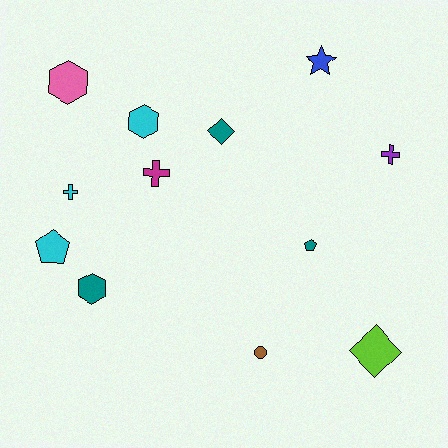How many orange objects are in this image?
There are no orange objects.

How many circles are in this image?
There is 1 circle.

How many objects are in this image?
There are 12 objects.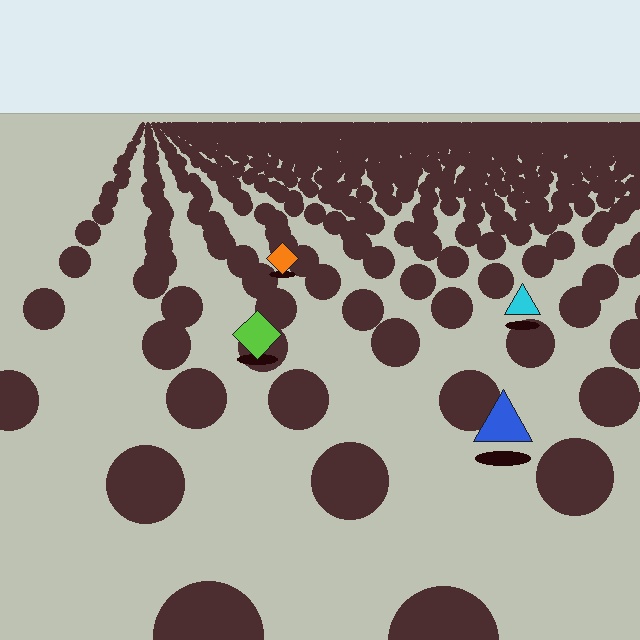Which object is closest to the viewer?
The blue triangle is closest. The texture marks near it are larger and more spread out.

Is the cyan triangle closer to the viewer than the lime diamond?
No. The lime diamond is closer — you can tell from the texture gradient: the ground texture is coarser near it.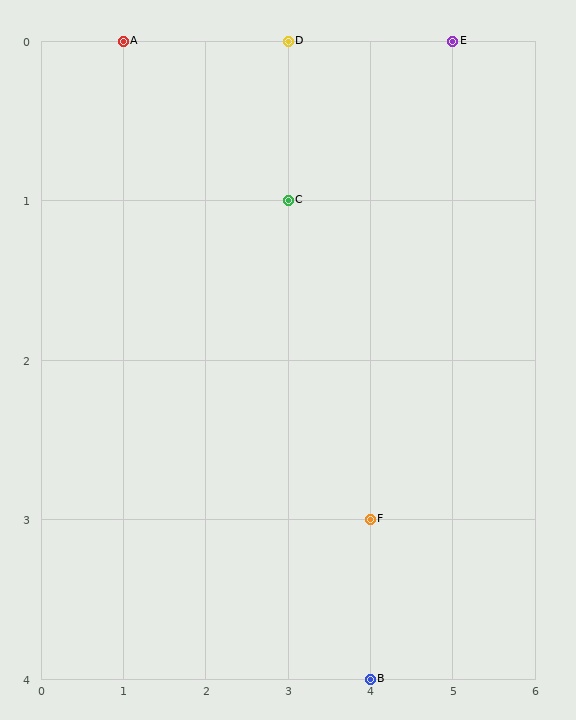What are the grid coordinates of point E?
Point E is at grid coordinates (5, 0).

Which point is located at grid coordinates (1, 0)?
Point A is at (1, 0).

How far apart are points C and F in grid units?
Points C and F are 1 column and 2 rows apart (about 2.2 grid units diagonally).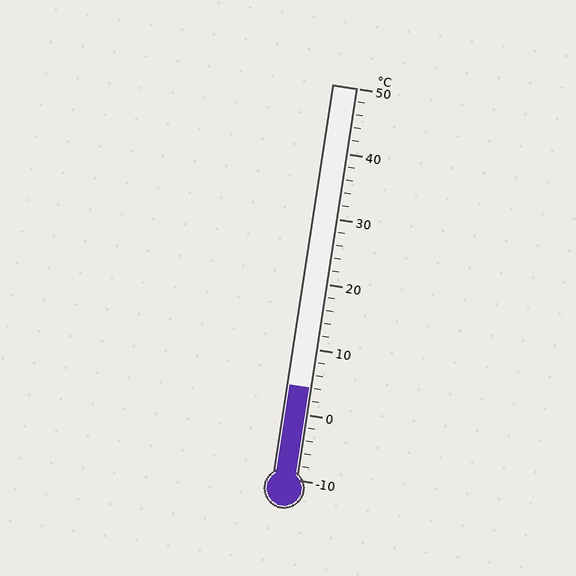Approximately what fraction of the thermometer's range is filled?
The thermometer is filled to approximately 25% of its range.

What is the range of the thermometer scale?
The thermometer scale ranges from -10°C to 50°C.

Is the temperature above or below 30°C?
The temperature is below 30°C.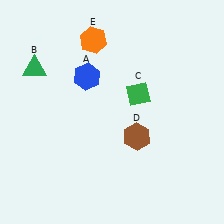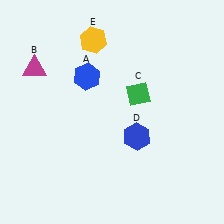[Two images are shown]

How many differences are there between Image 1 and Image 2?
There are 3 differences between the two images.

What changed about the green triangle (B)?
In Image 1, B is green. In Image 2, it changed to magenta.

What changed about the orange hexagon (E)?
In Image 1, E is orange. In Image 2, it changed to yellow.